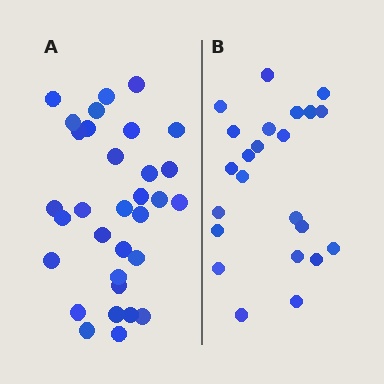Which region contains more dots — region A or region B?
Region A (the left region) has more dots.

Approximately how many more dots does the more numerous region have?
Region A has roughly 8 or so more dots than region B.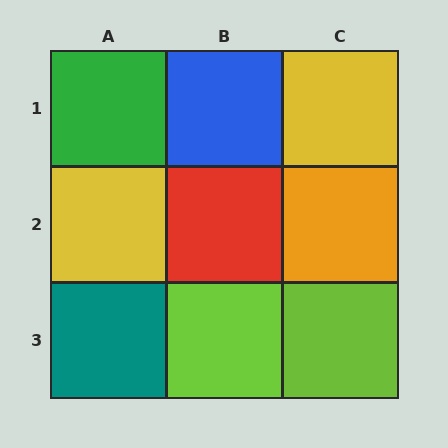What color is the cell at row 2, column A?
Yellow.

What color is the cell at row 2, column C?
Orange.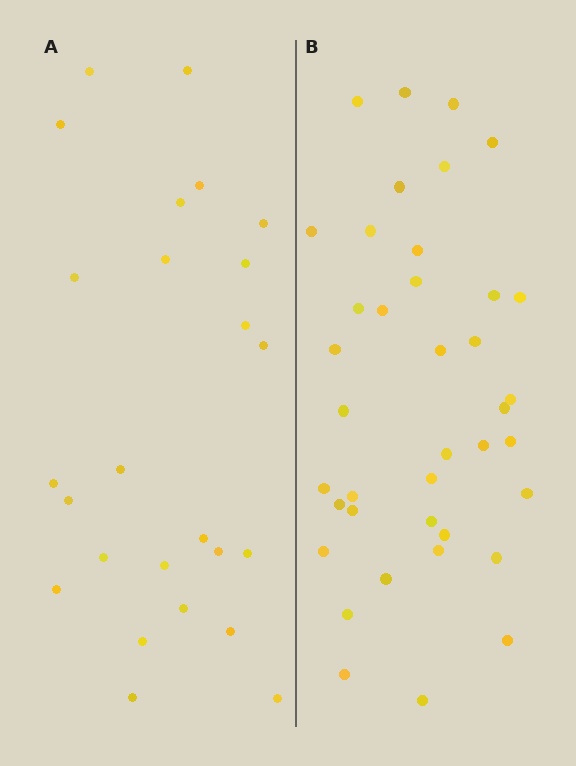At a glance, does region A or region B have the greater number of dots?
Region B (the right region) has more dots.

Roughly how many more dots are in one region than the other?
Region B has approximately 15 more dots than region A.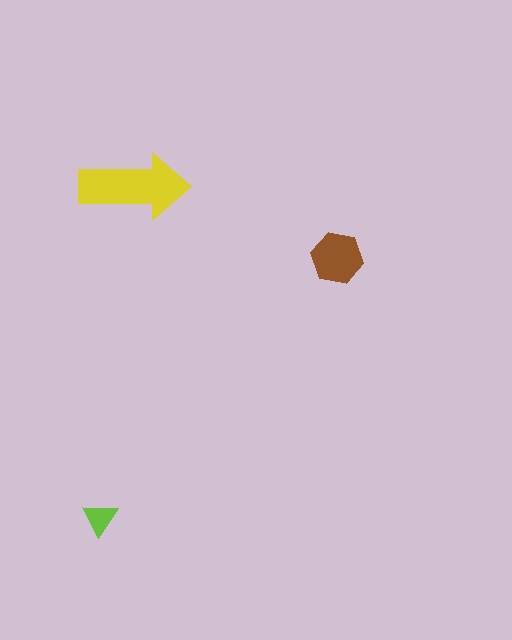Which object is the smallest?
The lime triangle.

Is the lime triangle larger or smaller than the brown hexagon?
Smaller.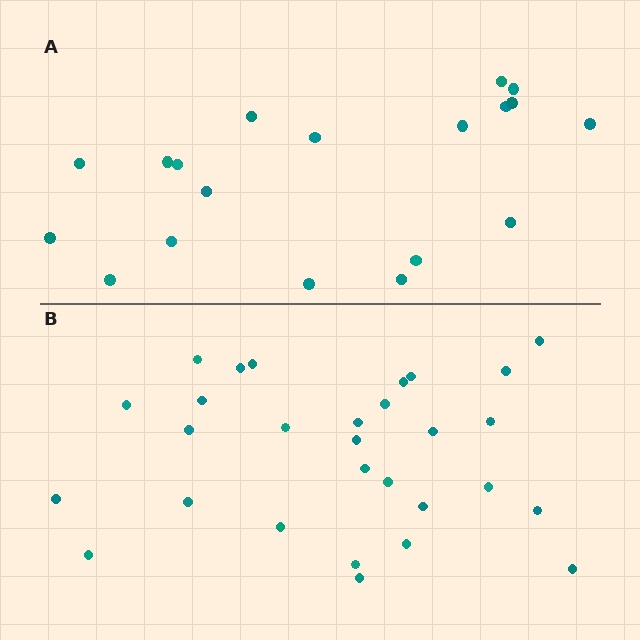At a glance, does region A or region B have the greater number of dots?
Region B (the bottom region) has more dots.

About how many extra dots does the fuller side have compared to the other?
Region B has roughly 10 or so more dots than region A.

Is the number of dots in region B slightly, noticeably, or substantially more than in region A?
Region B has substantially more. The ratio is roughly 1.5 to 1.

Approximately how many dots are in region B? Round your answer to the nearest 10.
About 30 dots. (The exact count is 29, which rounds to 30.)